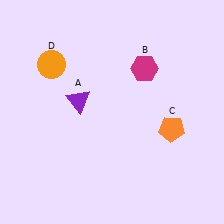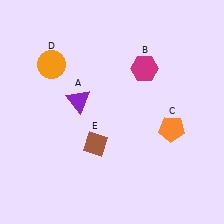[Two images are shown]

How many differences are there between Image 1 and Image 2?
There is 1 difference between the two images.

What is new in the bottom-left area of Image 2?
A brown diamond (E) was added in the bottom-left area of Image 2.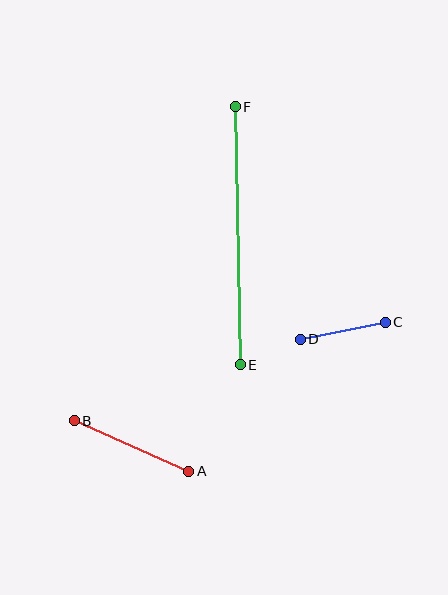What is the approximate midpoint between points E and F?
The midpoint is at approximately (238, 236) pixels.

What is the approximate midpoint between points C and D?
The midpoint is at approximately (343, 331) pixels.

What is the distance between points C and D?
The distance is approximately 87 pixels.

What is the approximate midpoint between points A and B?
The midpoint is at approximately (132, 446) pixels.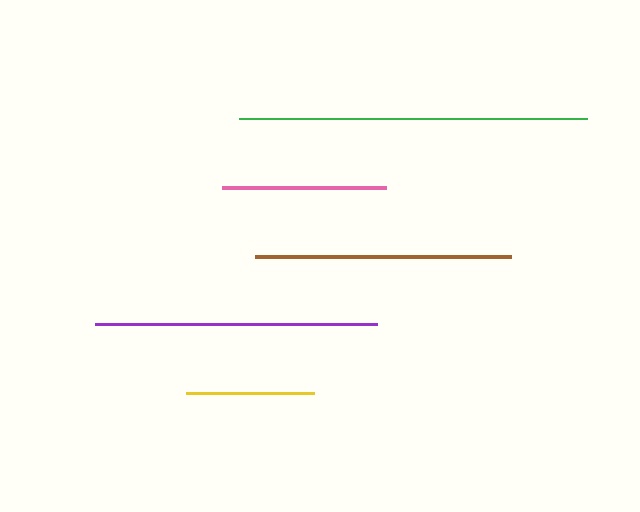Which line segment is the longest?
The green line is the longest at approximately 348 pixels.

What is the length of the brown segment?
The brown segment is approximately 256 pixels long.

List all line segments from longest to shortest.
From longest to shortest: green, purple, brown, pink, yellow.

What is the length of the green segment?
The green segment is approximately 348 pixels long.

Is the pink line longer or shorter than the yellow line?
The pink line is longer than the yellow line.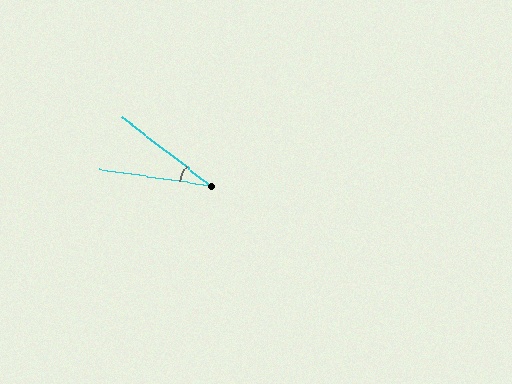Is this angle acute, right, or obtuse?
It is acute.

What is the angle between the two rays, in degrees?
Approximately 30 degrees.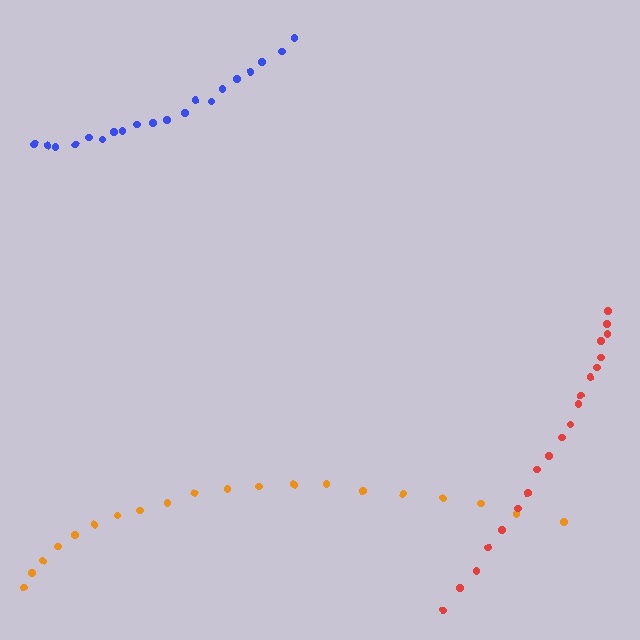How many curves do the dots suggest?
There are 3 distinct paths.